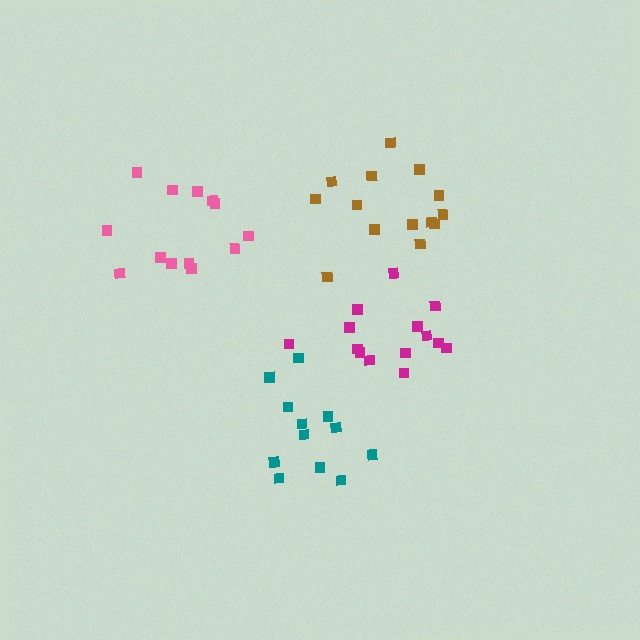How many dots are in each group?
Group 1: 13 dots, Group 2: 14 dots, Group 3: 12 dots, Group 4: 14 dots (53 total).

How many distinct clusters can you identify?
There are 4 distinct clusters.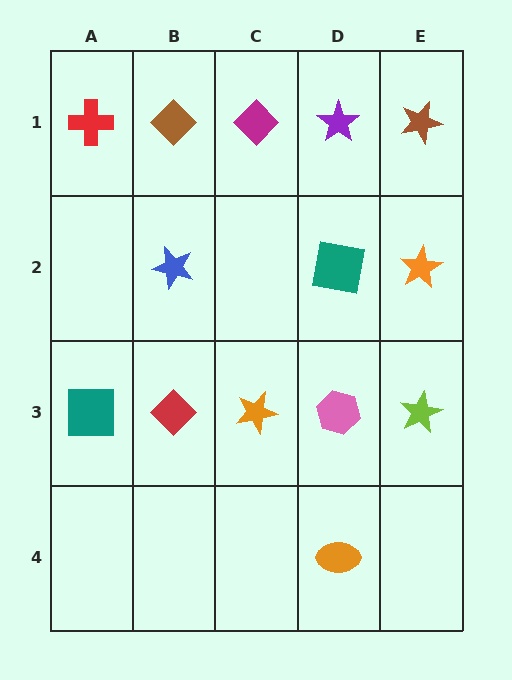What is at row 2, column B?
A blue star.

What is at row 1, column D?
A purple star.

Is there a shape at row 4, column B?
No, that cell is empty.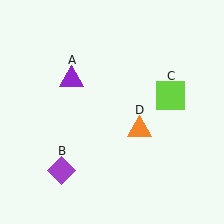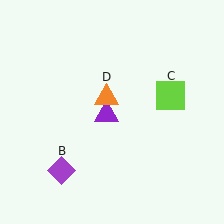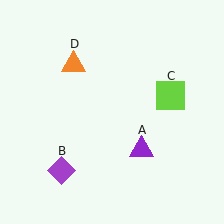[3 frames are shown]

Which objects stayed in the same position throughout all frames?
Purple diamond (object B) and lime square (object C) remained stationary.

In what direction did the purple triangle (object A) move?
The purple triangle (object A) moved down and to the right.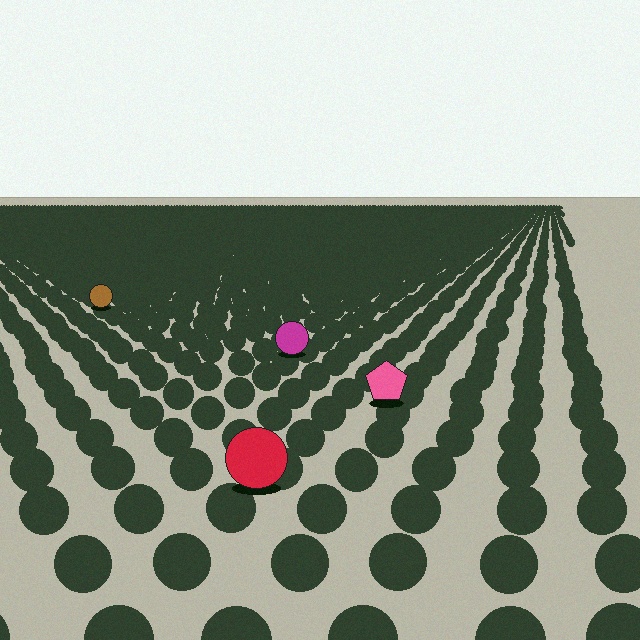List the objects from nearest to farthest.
From nearest to farthest: the red circle, the pink pentagon, the magenta circle, the brown circle.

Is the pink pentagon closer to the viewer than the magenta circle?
Yes. The pink pentagon is closer — you can tell from the texture gradient: the ground texture is coarser near it.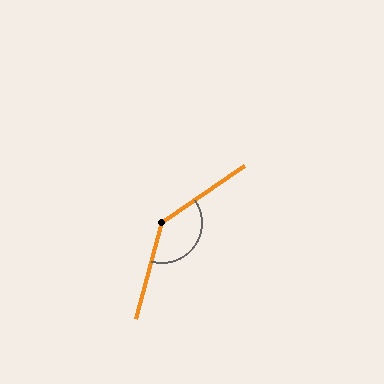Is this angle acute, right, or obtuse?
It is obtuse.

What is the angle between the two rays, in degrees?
Approximately 140 degrees.